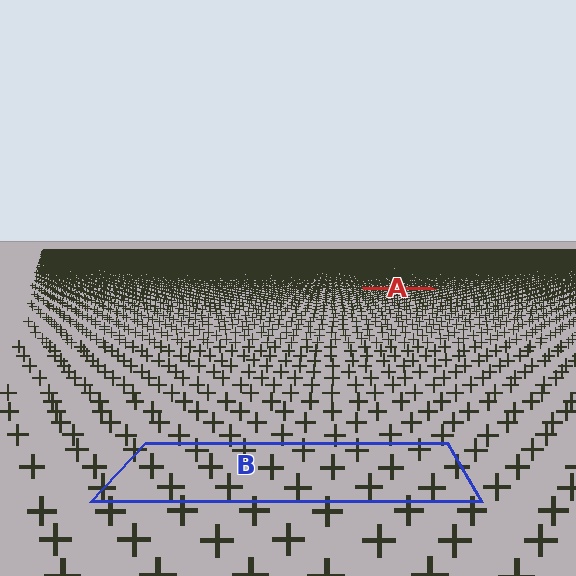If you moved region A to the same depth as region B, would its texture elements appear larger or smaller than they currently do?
They would appear larger. At a closer depth, the same texture elements are projected at a bigger on-screen size.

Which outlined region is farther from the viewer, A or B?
Region A is farther from the viewer — the texture elements inside it appear smaller and more densely packed.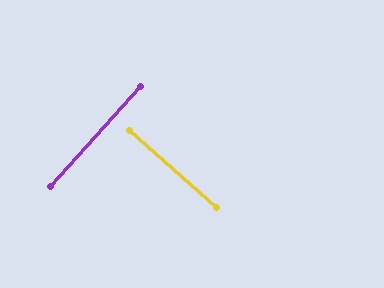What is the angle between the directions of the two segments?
Approximately 90 degrees.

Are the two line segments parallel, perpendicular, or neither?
Perpendicular — they meet at approximately 90°.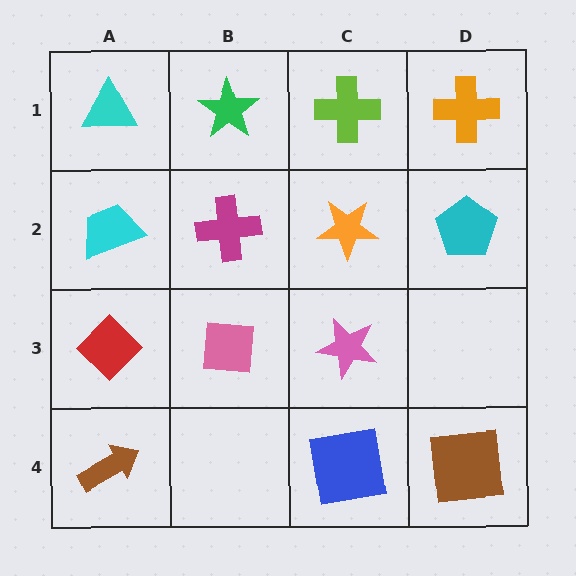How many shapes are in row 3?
3 shapes.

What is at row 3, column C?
A pink star.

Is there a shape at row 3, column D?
No, that cell is empty.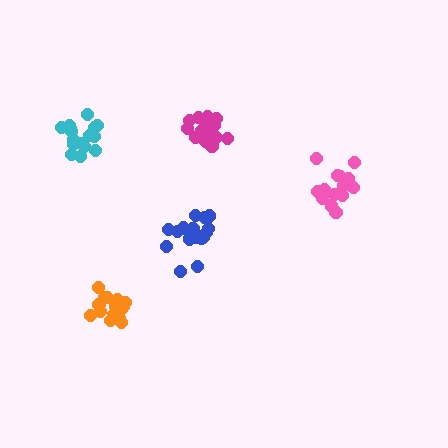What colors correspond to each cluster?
The clusters are colored: blue, pink, cyan, orange, magenta.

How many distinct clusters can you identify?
There are 5 distinct clusters.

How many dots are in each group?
Group 1: 17 dots, Group 2: 17 dots, Group 3: 16 dots, Group 4: 17 dots, Group 5: 18 dots (85 total).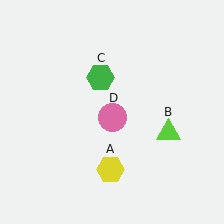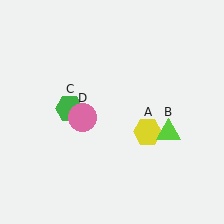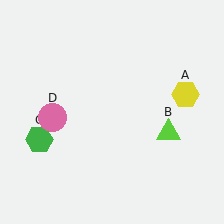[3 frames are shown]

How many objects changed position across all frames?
3 objects changed position: yellow hexagon (object A), green hexagon (object C), pink circle (object D).